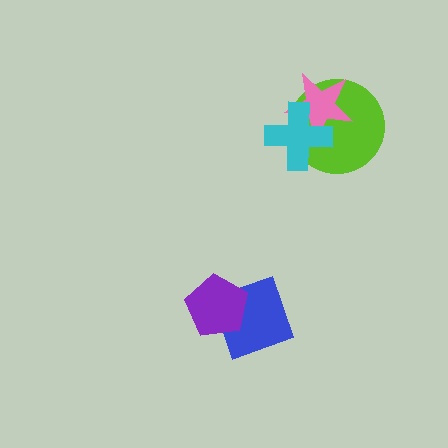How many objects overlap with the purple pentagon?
1 object overlaps with the purple pentagon.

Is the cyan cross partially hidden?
No, no other shape covers it.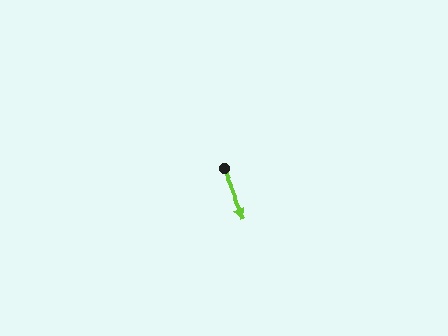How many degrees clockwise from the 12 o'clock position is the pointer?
Approximately 157 degrees.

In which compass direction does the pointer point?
Southeast.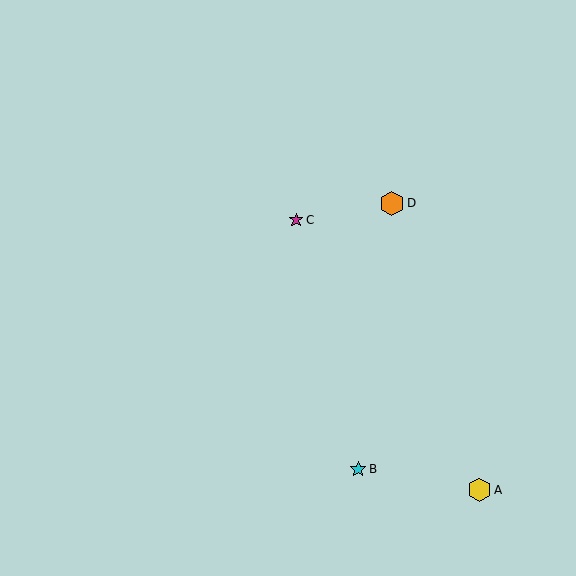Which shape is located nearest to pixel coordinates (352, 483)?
The cyan star (labeled B) at (358, 469) is nearest to that location.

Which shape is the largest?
The orange hexagon (labeled D) is the largest.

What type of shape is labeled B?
Shape B is a cyan star.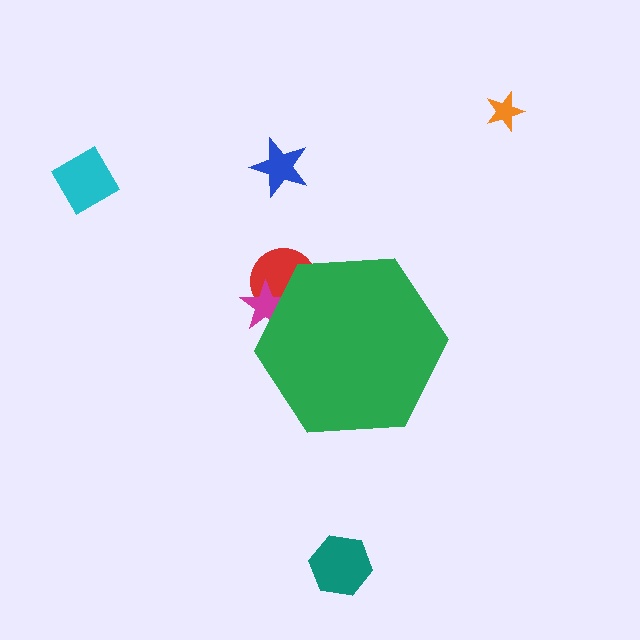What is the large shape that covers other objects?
A green hexagon.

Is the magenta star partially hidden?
Yes, the magenta star is partially hidden behind the green hexagon.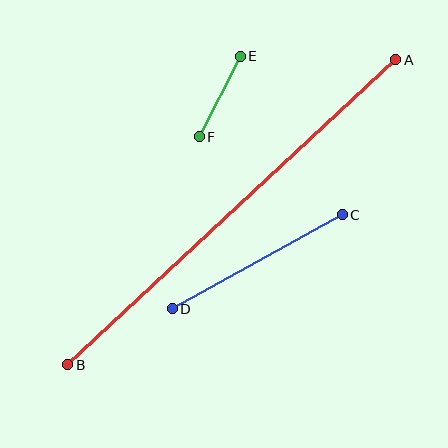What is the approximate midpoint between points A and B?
The midpoint is at approximately (232, 212) pixels.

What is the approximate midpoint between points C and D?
The midpoint is at approximately (257, 262) pixels.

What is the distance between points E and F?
The distance is approximately 90 pixels.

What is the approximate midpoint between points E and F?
The midpoint is at approximately (220, 97) pixels.